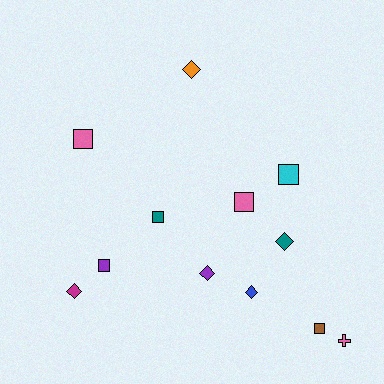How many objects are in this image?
There are 12 objects.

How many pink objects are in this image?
There are 3 pink objects.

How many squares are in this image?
There are 6 squares.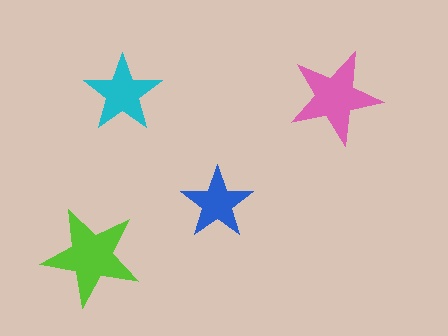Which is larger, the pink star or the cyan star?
The pink one.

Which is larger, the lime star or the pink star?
The lime one.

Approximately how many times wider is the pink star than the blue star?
About 1.5 times wider.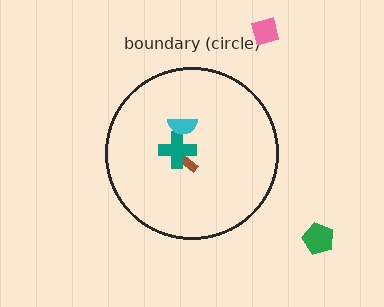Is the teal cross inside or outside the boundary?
Inside.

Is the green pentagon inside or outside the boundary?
Outside.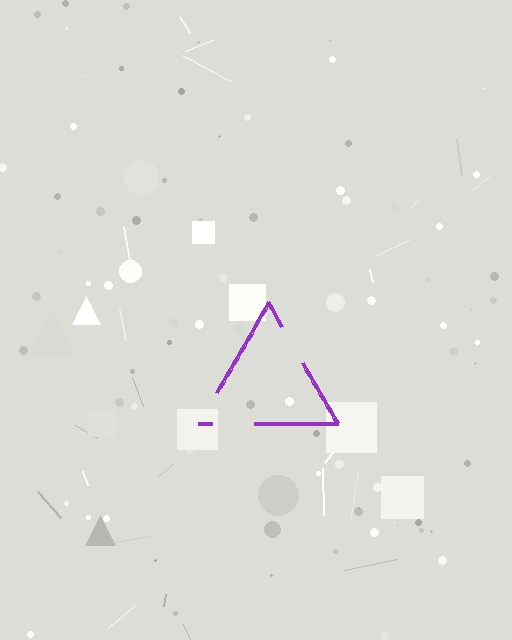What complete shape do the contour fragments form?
The contour fragments form a triangle.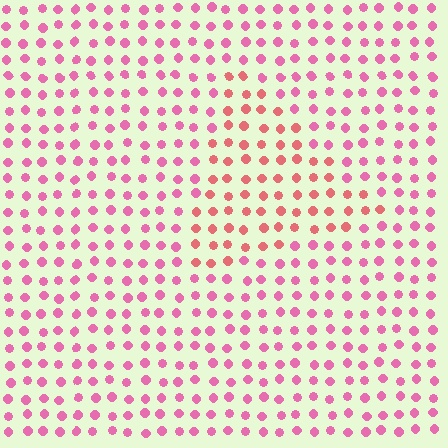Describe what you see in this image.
The image is filled with small pink elements in a uniform arrangement. A triangle-shaped region is visible where the elements are tinted to a slightly different hue, forming a subtle color boundary.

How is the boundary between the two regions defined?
The boundary is defined purely by a slight shift in hue (about 30 degrees). Spacing, size, and orientation are identical on both sides.